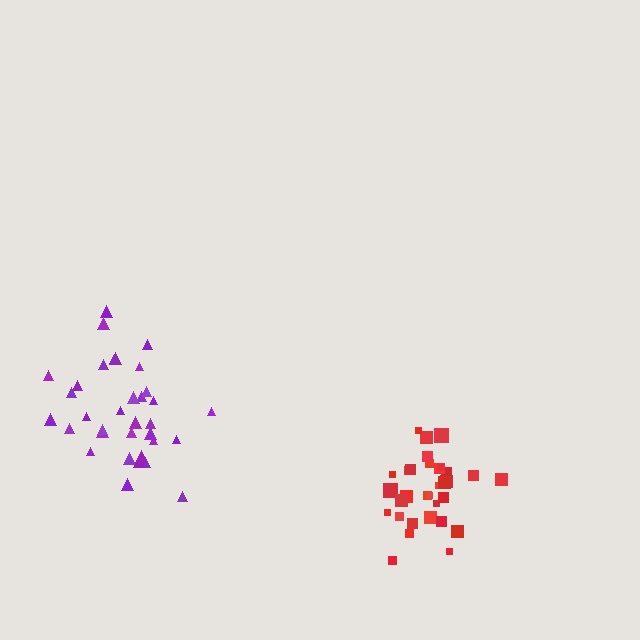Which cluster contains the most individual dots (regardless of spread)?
Purple (34).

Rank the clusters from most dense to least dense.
red, purple.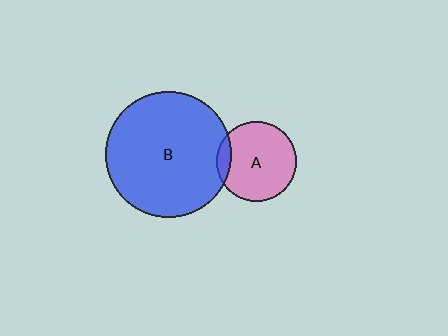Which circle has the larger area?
Circle B (blue).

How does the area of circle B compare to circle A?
Approximately 2.5 times.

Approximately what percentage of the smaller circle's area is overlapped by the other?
Approximately 10%.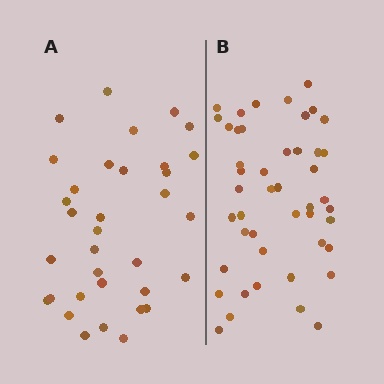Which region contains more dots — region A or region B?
Region B (the right region) has more dots.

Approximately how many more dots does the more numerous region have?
Region B has roughly 12 or so more dots than region A.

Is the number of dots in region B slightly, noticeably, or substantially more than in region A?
Region B has noticeably more, but not dramatically so. The ratio is roughly 1.4 to 1.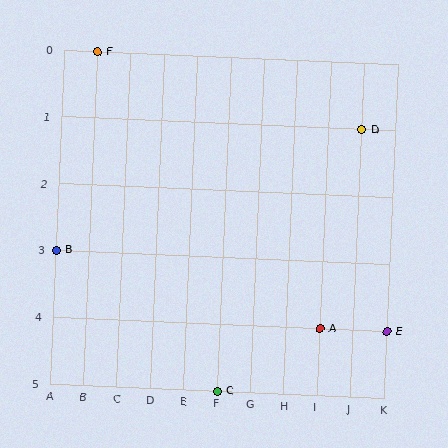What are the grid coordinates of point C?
Point C is at grid coordinates (F, 5).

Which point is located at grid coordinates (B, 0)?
Point F is at (B, 0).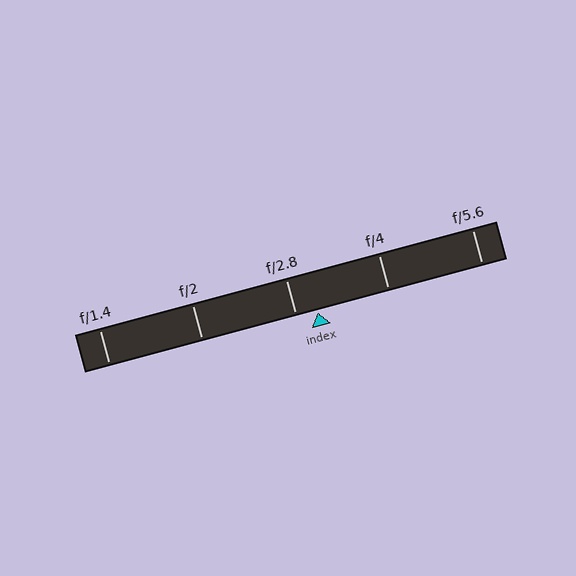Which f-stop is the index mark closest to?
The index mark is closest to f/2.8.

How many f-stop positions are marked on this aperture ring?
There are 5 f-stop positions marked.